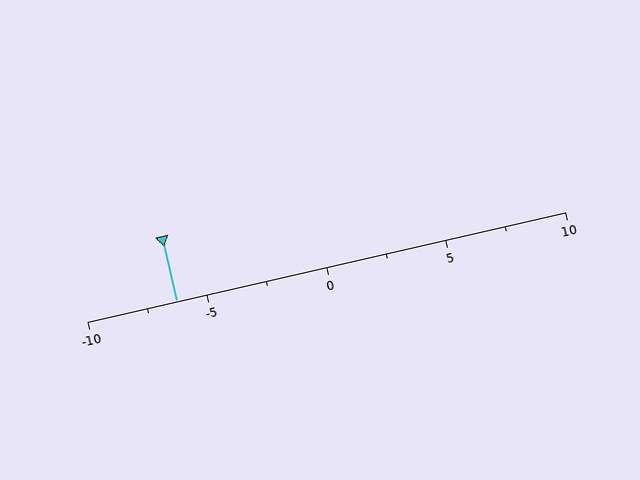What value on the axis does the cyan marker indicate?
The marker indicates approximately -6.2.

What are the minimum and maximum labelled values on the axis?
The axis runs from -10 to 10.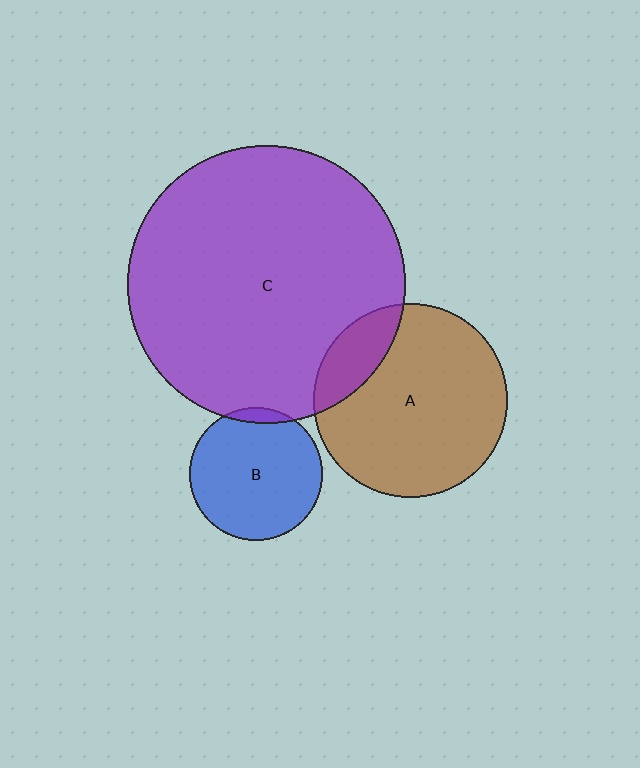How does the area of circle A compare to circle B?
Approximately 2.1 times.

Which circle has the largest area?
Circle C (purple).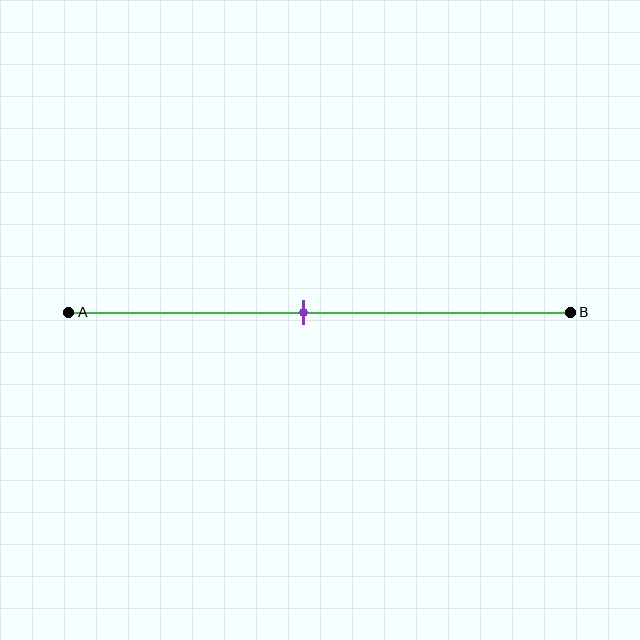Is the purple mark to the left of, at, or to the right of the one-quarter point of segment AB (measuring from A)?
The purple mark is to the right of the one-quarter point of segment AB.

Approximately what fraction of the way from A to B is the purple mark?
The purple mark is approximately 45% of the way from A to B.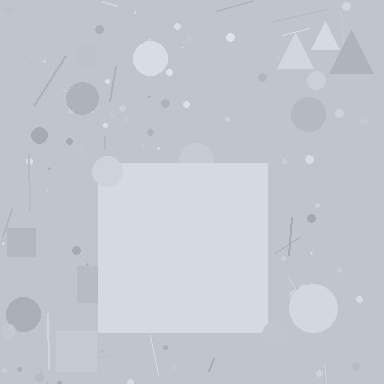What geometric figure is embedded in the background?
A square is embedded in the background.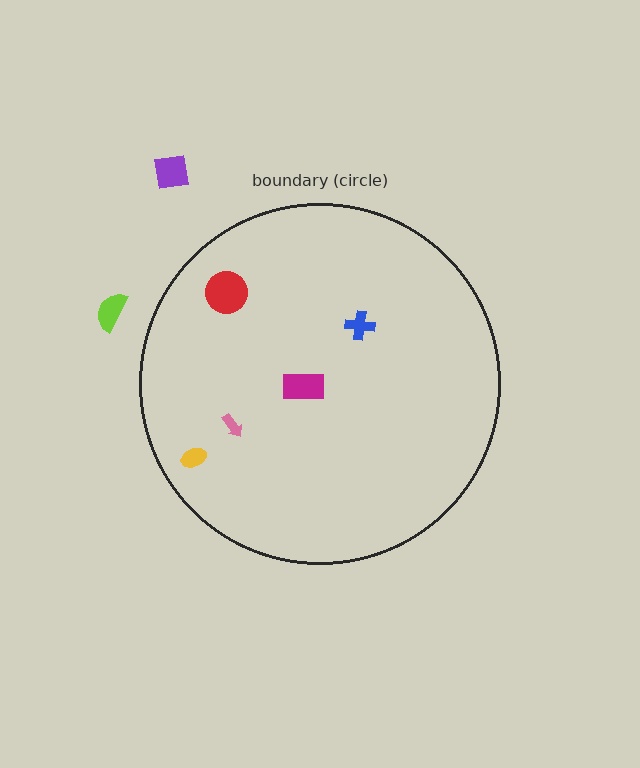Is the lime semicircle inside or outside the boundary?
Outside.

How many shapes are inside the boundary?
5 inside, 2 outside.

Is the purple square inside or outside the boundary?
Outside.